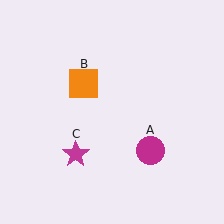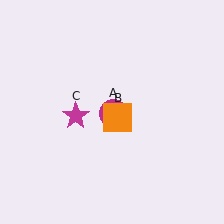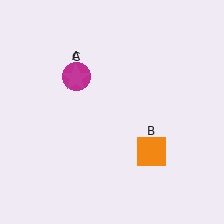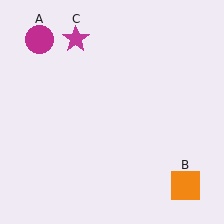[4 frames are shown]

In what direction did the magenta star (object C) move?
The magenta star (object C) moved up.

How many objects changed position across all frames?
3 objects changed position: magenta circle (object A), orange square (object B), magenta star (object C).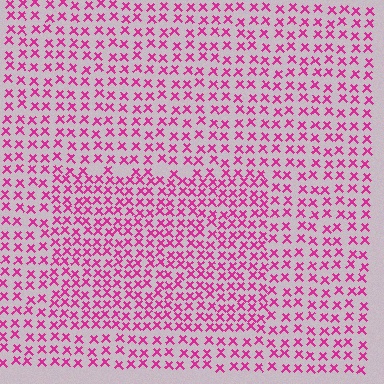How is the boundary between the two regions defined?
The boundary is defined by a change in element density (approximately 1.5x ratio). All elements are the same color, size, and shape.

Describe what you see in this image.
The image contains small magenta elements arranged at two different densities. A rectangle-shaped region is visible where the elements are more densely packed than the surrounding area.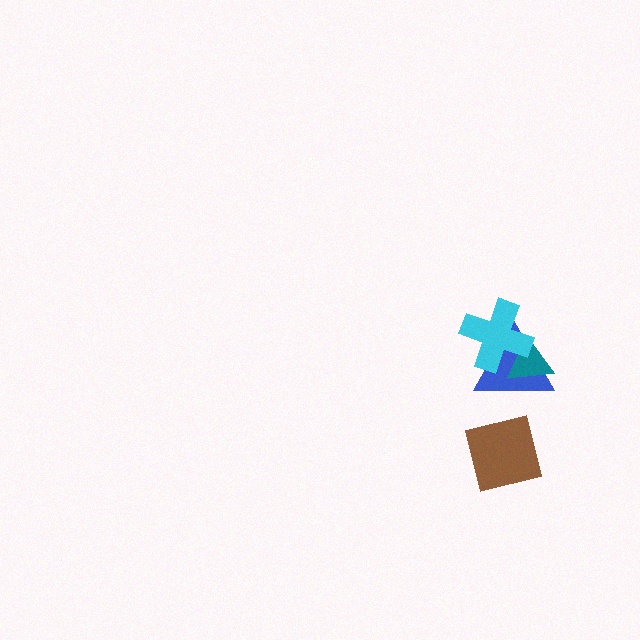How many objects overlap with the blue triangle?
2 objects overlap with the blue triangle.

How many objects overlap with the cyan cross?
2 objects overlap with the cyan cross.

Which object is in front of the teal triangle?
The cyan cross is in front of the teal triangle.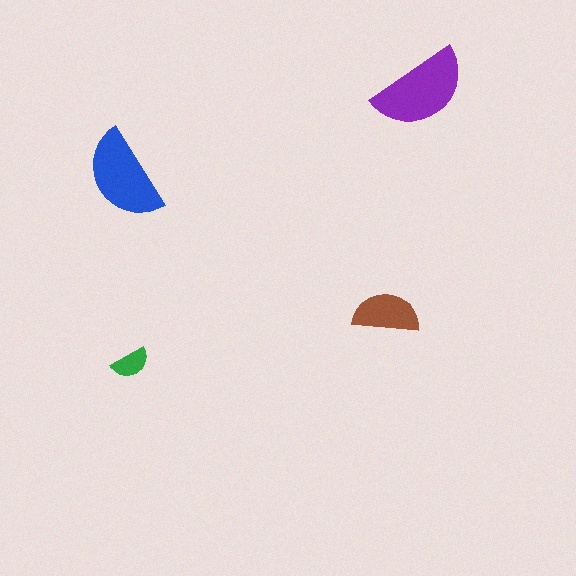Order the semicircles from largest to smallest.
the purple one, the blue one, the brown one, the green one.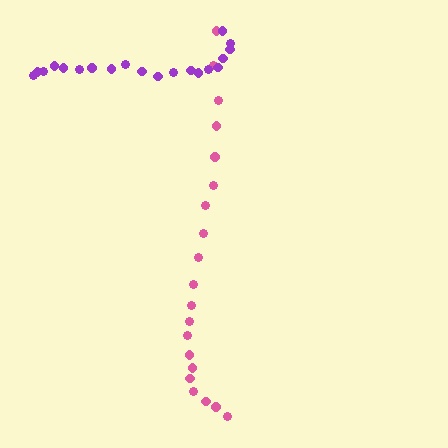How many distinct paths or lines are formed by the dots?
There are 2 distinct paths.